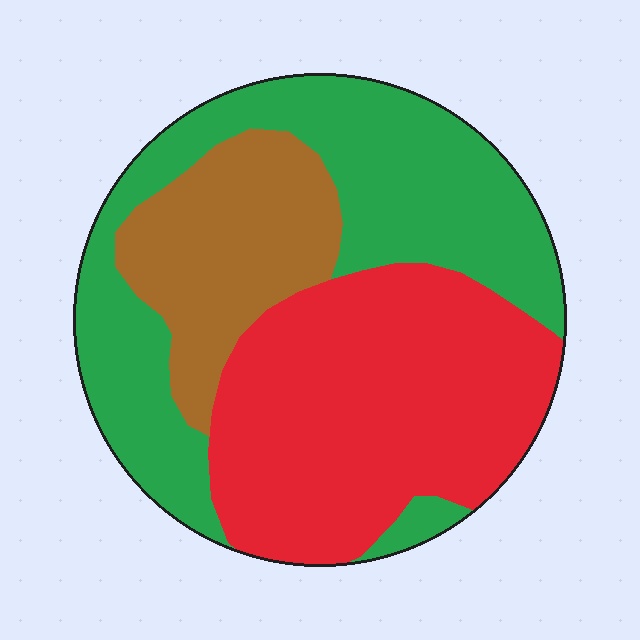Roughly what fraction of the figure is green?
Green covers around 40% of the figure.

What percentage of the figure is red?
Red takes up about two fifths (2/5) of the figure.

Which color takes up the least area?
Brown, at roughly 20%.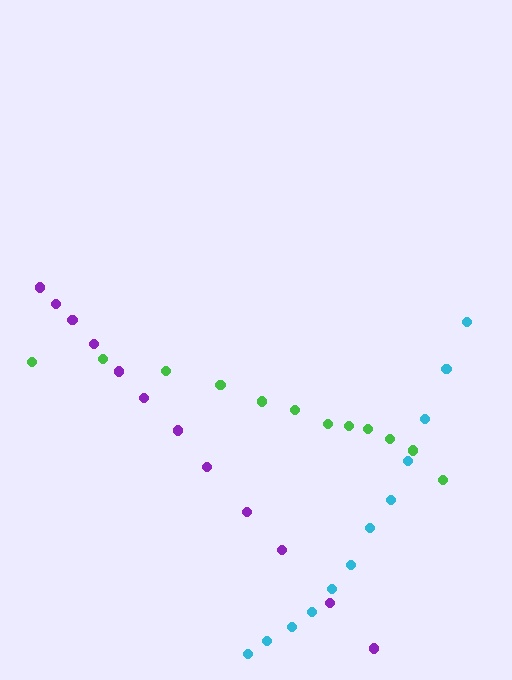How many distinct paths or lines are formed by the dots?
There are 3 distinct paths.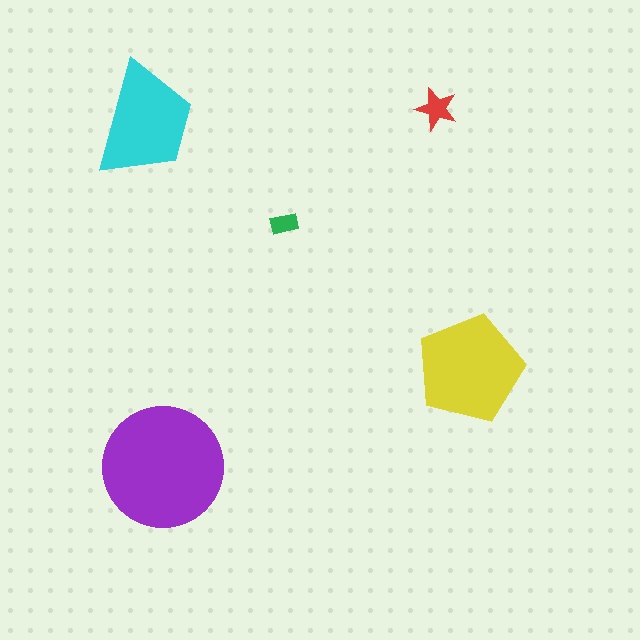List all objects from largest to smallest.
The purple circle, the yellow pentagon, the cyan trapezoid, the red star, the green rectangle.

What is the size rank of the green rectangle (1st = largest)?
5th.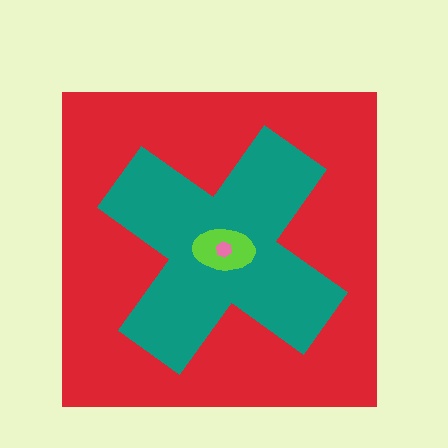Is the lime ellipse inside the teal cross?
Yes.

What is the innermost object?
The pink hexagon.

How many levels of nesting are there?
4.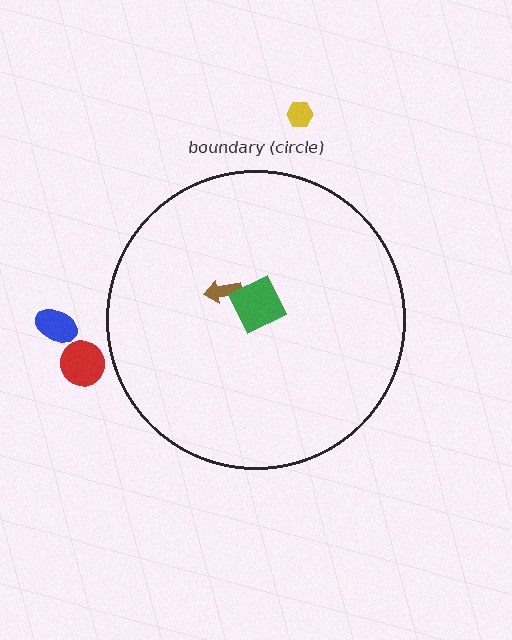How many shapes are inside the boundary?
2 inside, 3 outside.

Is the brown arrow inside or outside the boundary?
Inside.